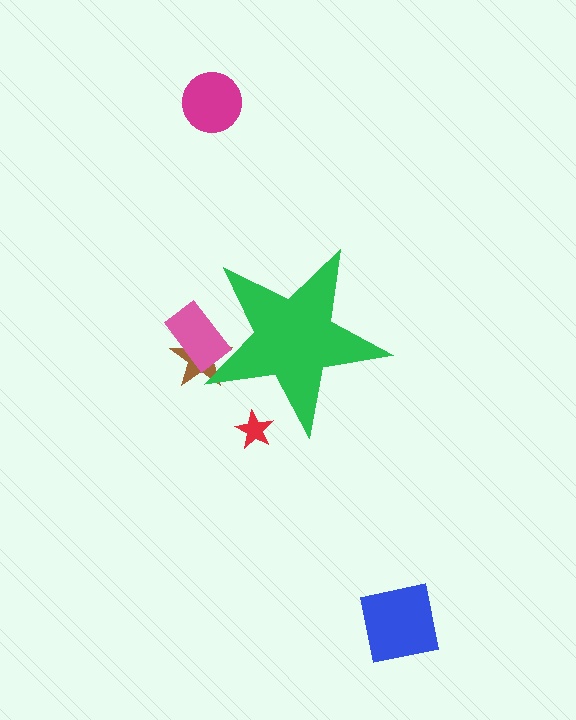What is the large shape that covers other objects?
A green star.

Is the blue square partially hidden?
No, the blue square is fully visible.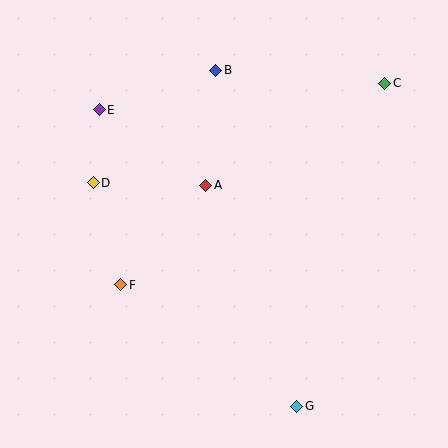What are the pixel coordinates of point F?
Point F is at (121, 285).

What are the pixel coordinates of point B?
Point B is at (216, 70).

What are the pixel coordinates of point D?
Point D is at (93, 183).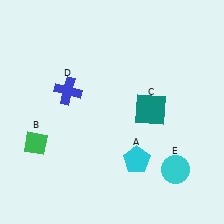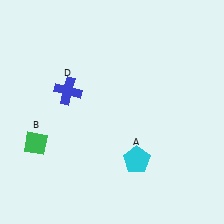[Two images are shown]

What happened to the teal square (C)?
The teal square (C) was removed in Image 2. It was in the top-right area of Image 1.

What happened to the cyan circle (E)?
The cyan circle (E) was removed in Image 2. It was in the bottom-right area of Image 1.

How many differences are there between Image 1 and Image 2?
There are 2 differences between the two images.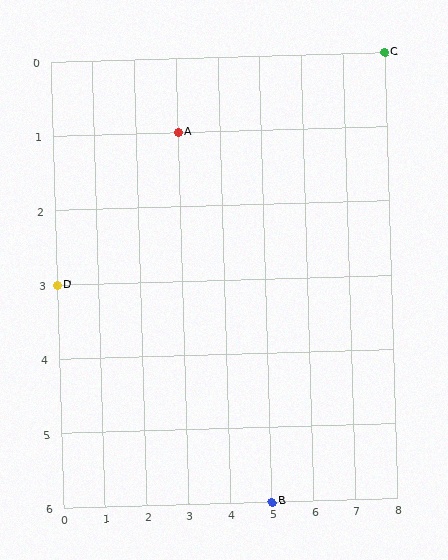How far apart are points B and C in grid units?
Points B and C are 3 columns and 6 rows apart (about 6.7 grid units diagonally).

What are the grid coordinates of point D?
Point D is at grid coordinates (0, 3).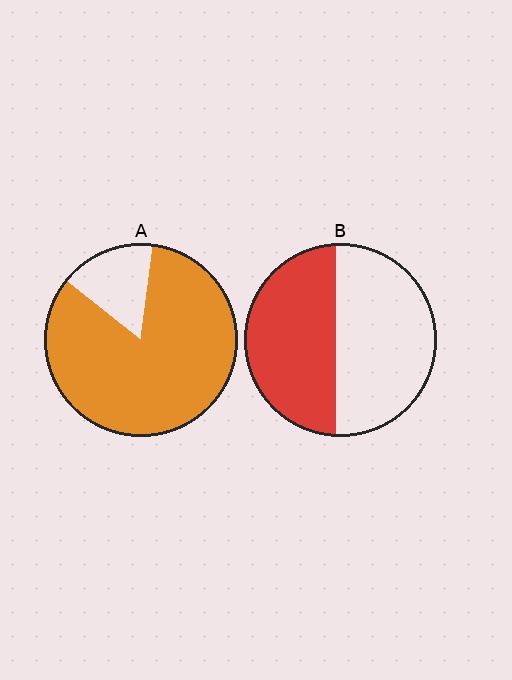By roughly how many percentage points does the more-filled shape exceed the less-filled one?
By roughly 35 percentage points (A over B).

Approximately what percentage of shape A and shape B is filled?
A is approximately 85% and B is approximately 45%.